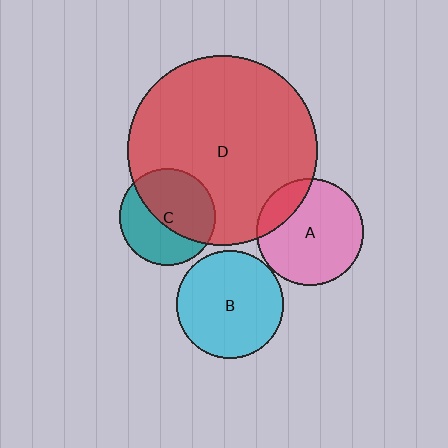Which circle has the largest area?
Circle D (red).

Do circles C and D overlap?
Yes.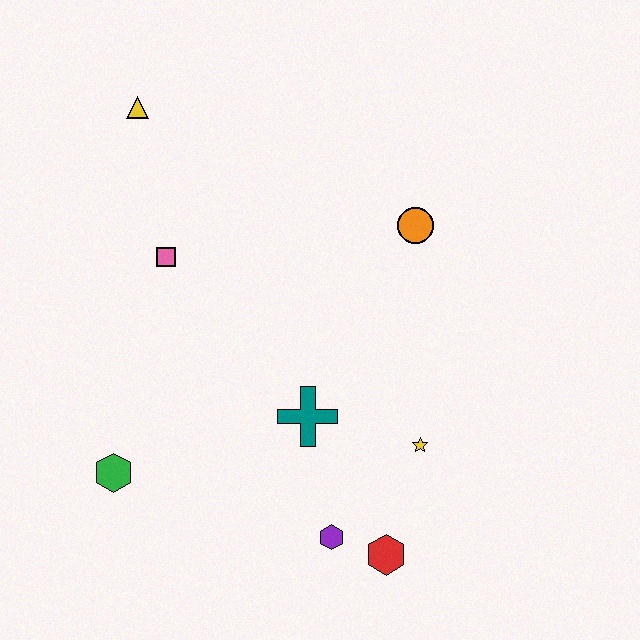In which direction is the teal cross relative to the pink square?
The teal cross is below the pink square.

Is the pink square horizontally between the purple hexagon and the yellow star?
No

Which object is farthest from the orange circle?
The green hexagon is farthest from the orange circle.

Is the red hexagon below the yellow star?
Yes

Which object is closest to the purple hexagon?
The red hexagon is closest to the purple hexagon.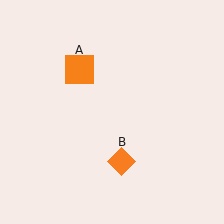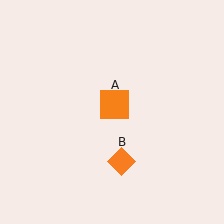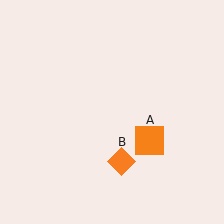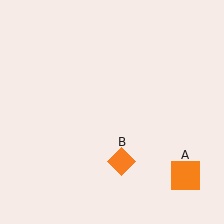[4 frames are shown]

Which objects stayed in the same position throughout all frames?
Orange diamond (object B) remained stationary.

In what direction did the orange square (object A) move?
The orange square (object A) moved down and to the right.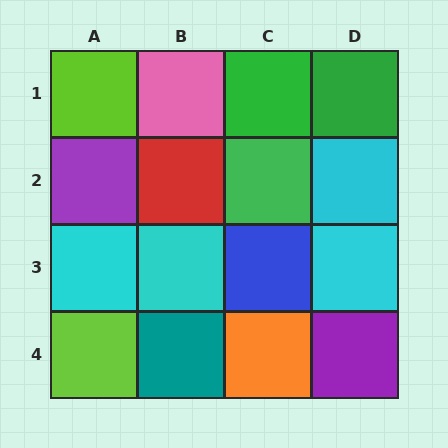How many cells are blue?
1 cell is blue.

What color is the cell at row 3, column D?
Cyan.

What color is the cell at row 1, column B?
Pink.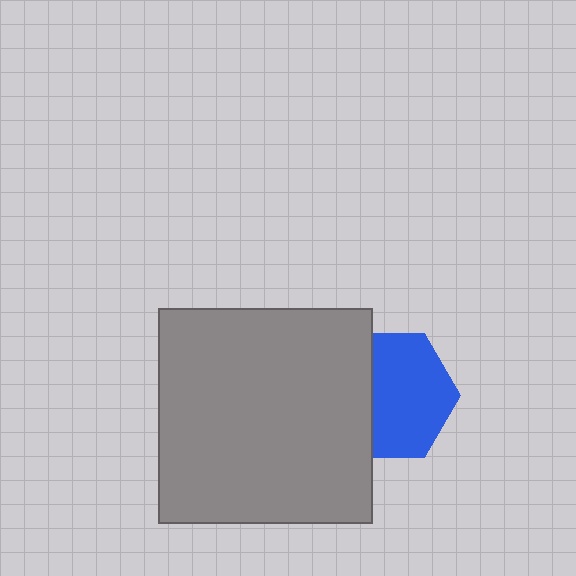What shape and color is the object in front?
The object in front is a gray square.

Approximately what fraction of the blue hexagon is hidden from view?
Roughly 36% of the blue hexagon is hidden behind the gray square.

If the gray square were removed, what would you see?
You would see the complete blue hexagon.